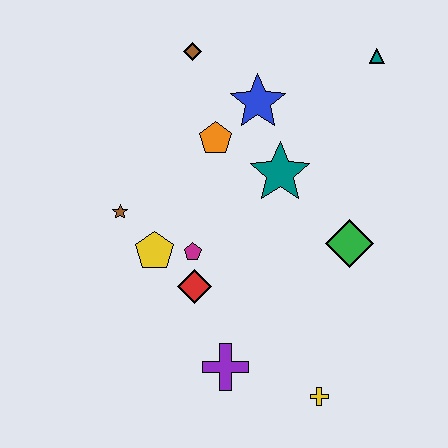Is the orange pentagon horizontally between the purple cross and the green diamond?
No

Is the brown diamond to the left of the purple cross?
Yes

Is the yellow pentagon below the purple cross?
No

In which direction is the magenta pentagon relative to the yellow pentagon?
The magenta pentagon is to the right of the yellow pentagon.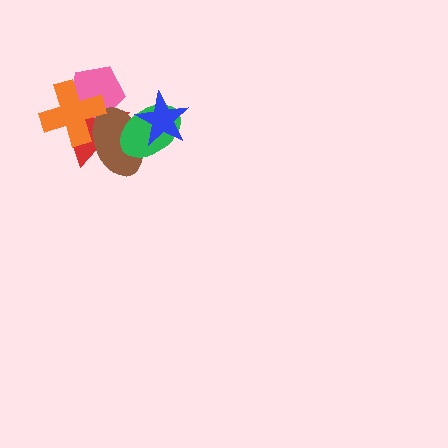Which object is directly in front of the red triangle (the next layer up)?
The pink pentagon is directly in front of the red triangle.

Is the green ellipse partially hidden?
Yes, it is partially covered by another shape.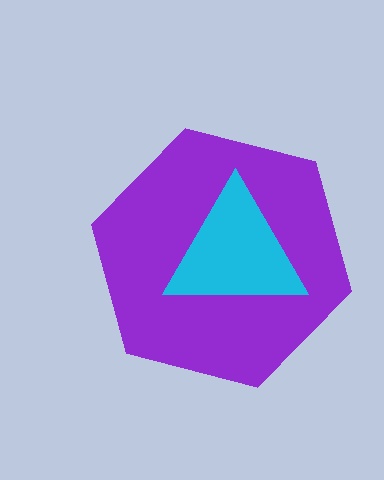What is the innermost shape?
The cyan triangle.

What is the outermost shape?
The purple hexagon.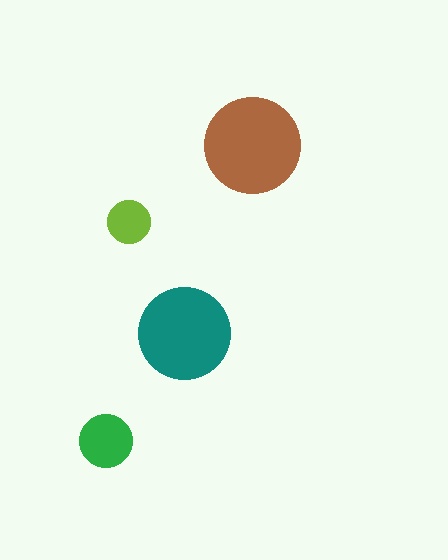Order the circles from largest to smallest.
the brown one, the teal one, the green one, the lime one.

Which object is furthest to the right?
The brown circle is rightmost.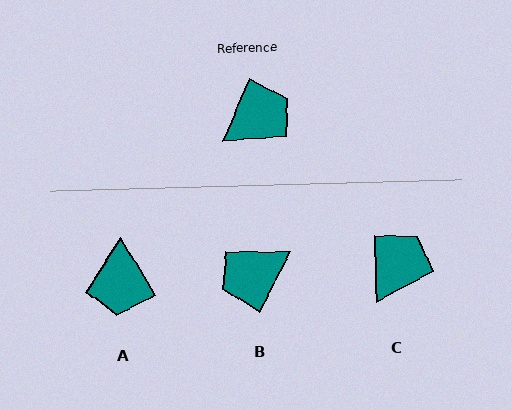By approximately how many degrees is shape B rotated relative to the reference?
Approximately 176 degrees counter-clockwise.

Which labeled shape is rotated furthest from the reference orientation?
B, about 176 degrees away.